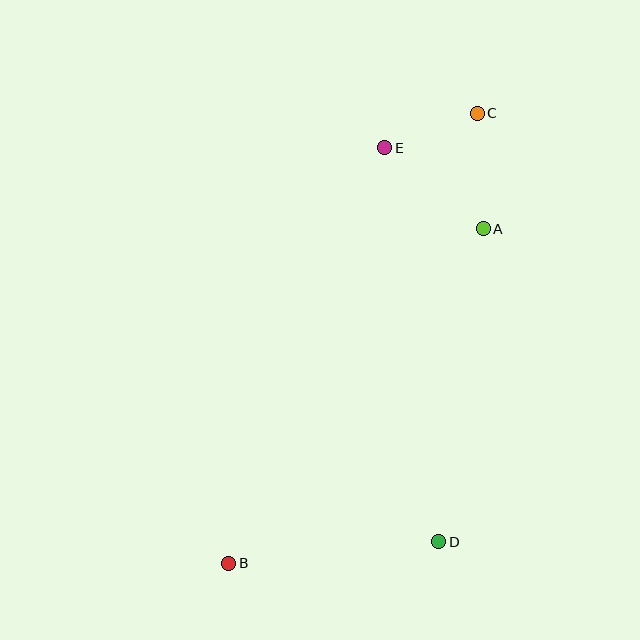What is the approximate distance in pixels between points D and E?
The distance between D and E is approximately 398 pixels.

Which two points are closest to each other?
Points C and E are closest to each other.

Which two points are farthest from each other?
Points B and C are farthest from each other.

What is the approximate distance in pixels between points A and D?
The distance between A and D is approximately 316 pixels.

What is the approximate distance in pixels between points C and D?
The distance between C and D is approximately 430 pixels.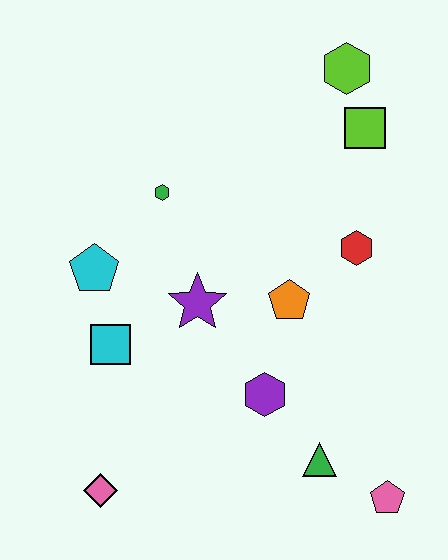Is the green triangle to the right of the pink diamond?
Yes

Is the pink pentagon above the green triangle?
No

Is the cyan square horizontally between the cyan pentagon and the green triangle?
Yes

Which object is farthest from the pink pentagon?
The lime hexagon is farthest from the pink pentagon.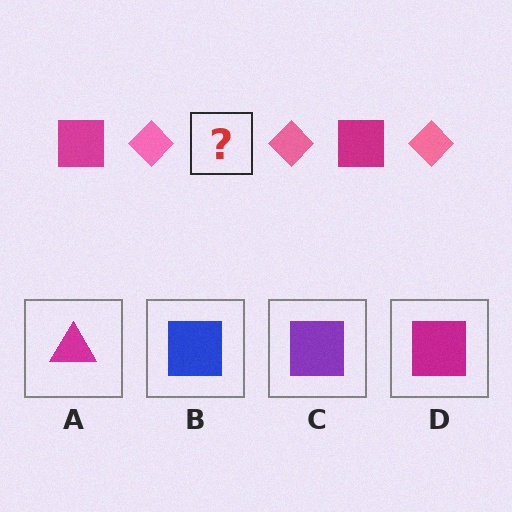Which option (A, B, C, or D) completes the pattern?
D.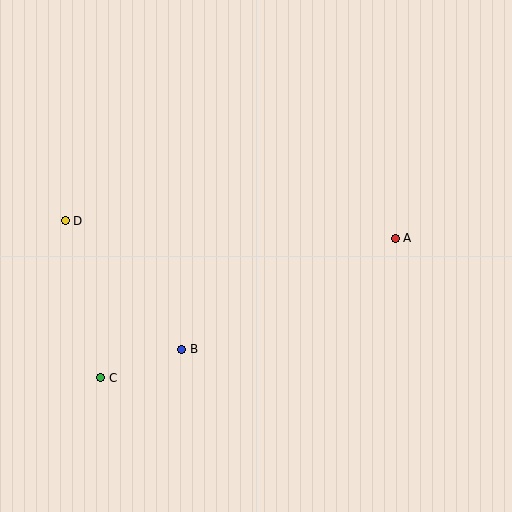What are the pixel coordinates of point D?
Point D is at (65, 221).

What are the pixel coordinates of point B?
Point B is at (182, 349).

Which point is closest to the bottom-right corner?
Point A is closest to the bottom-right corner.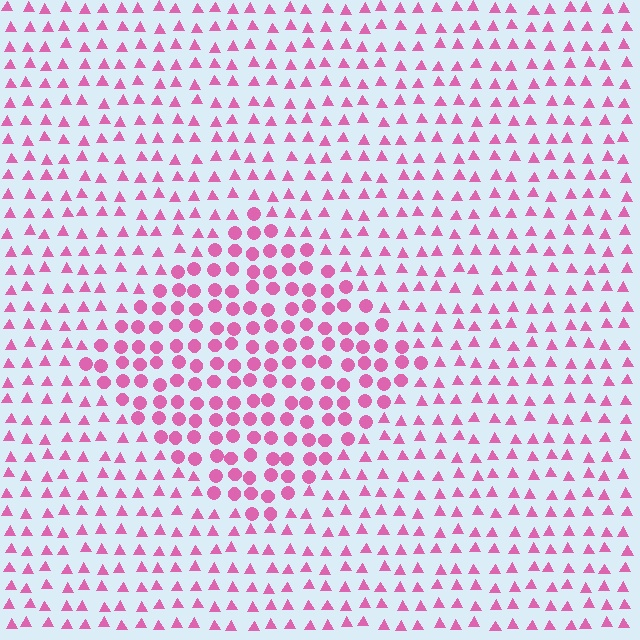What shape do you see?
I see a diamond.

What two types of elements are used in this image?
The image uses circles inside the diamond region and triangles outside it.